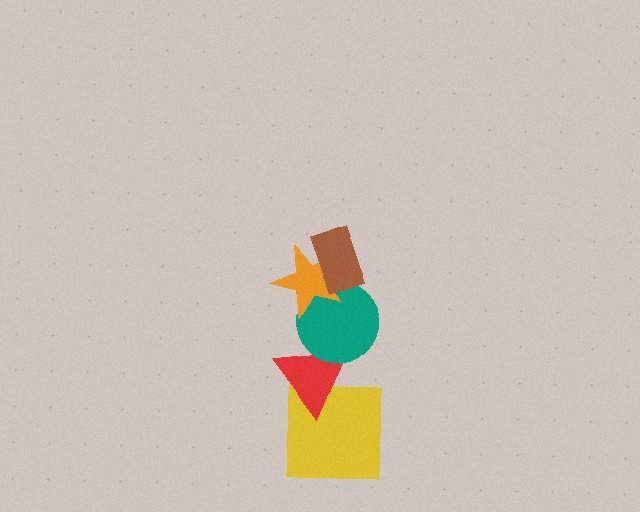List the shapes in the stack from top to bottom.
From top to bottom: the brown rectangle, the orange star, the teal circle, the red triangle, the yellow square.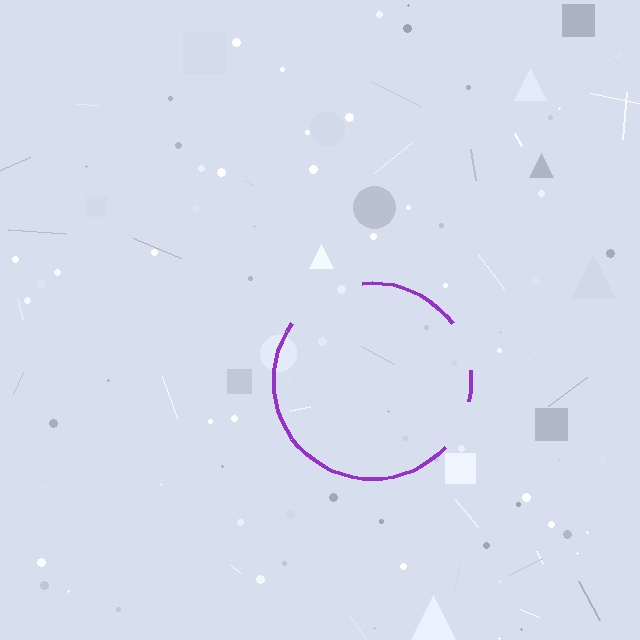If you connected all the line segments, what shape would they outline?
They would outline a circle.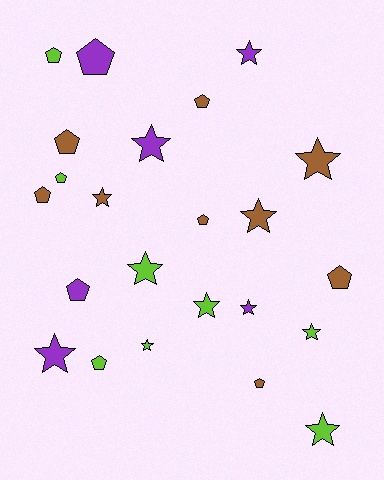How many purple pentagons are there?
There are 2 purple pentagons.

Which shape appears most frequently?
Star, with 12 objects.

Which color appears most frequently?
Brown, with 9 objects.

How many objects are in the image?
There are 23 objects.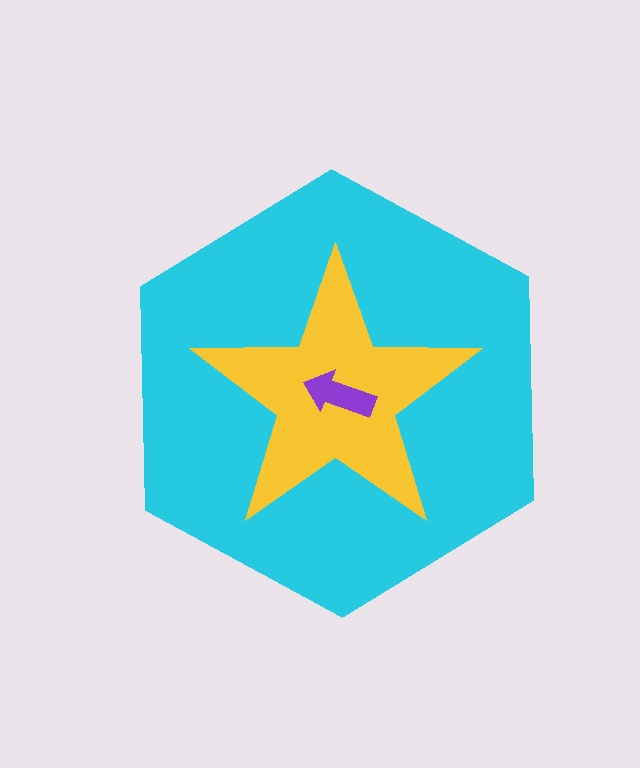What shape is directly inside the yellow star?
The purple arrow.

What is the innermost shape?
The purple arrow.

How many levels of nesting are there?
3.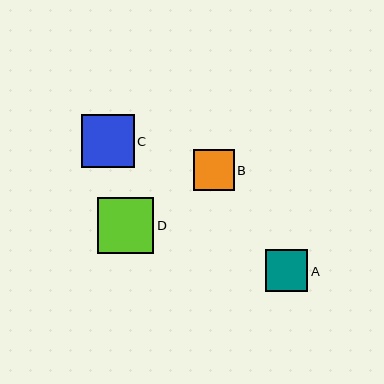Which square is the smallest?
Square B is the smallest with a size of approximately 41 pixels.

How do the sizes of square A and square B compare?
Square A and square B are approximately the same size.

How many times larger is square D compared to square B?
Square D is approximately 1.4 times the size of square B.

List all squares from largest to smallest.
From largest to smallest: D, C, A, B.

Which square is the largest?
Square D is the largest with a size of approximately 56 pixels.